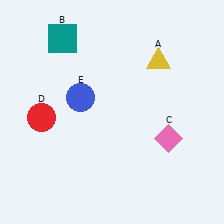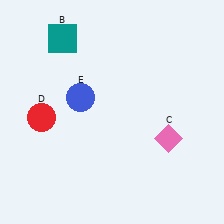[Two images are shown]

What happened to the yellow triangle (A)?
The yellow triangle (A) was removed in Image 2. It was in the top-right area of Image 1.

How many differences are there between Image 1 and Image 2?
There is 1 difference between the two images.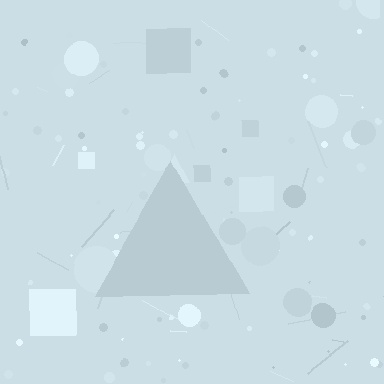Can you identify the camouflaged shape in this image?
The camouflaged shape is a triangle.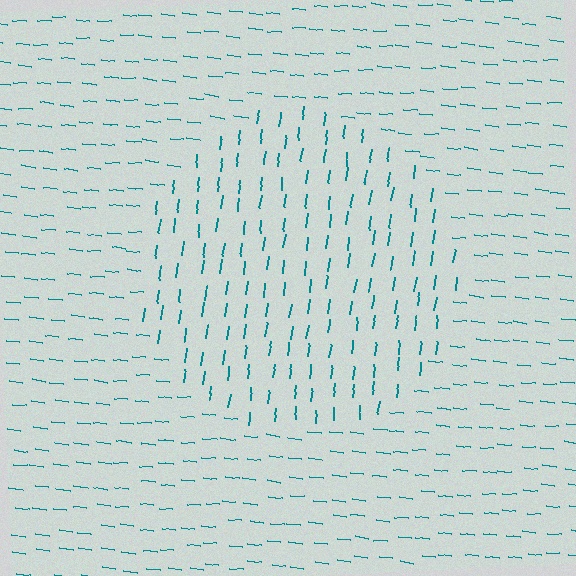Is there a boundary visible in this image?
Yes, there is a texture boundary formed by a change in line orientation.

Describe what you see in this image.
The image is filled with small teal line segments. A circle region in the image has lines oriented differently from the surrounding lines, creating a visible texture boundary.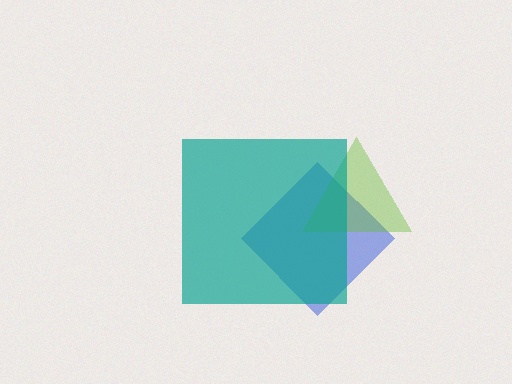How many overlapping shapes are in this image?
There are 3 overlapping shapes in the image.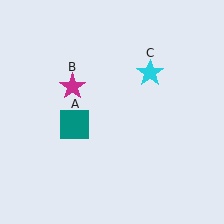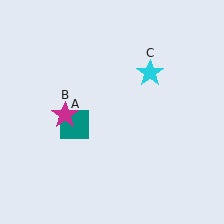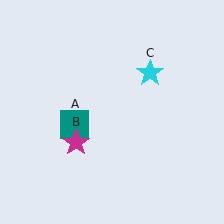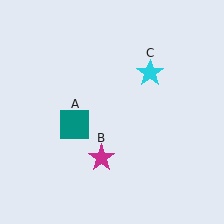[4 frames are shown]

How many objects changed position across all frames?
1 object changed position: magenta star (object B).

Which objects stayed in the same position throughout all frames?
Teal square (object A) and cyan star (object C) remained stationary.